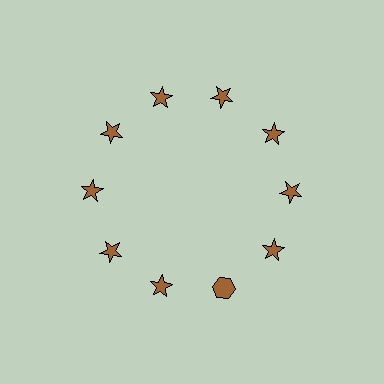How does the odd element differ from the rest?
It has a different shape: hexagon instead of star.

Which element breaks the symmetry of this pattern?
The brown hexagon at roughly the 5 o'clock position breaks the symmetry. All other shapes are brown stars.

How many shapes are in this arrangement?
There are 10 shapes arranged in a ring pattern.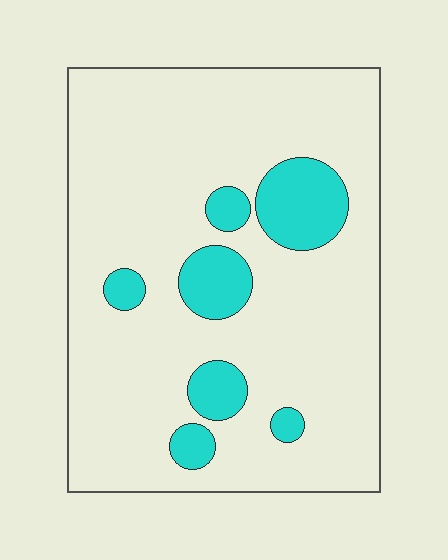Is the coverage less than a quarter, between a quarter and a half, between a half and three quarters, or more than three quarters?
Less than a quarter.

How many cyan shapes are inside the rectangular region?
7.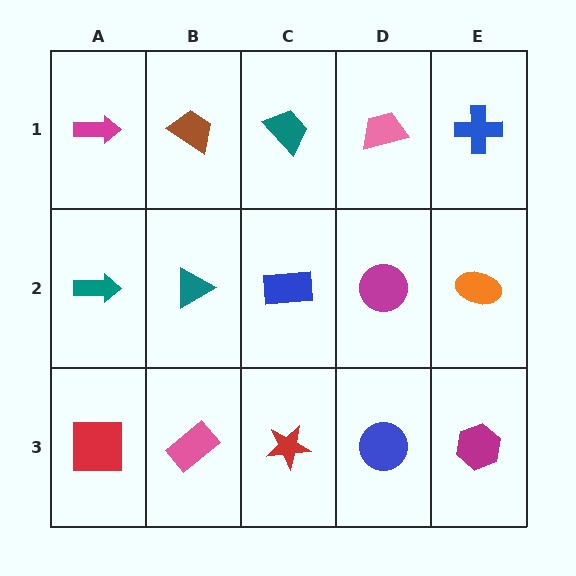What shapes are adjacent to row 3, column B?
A teal triangle (row 2, column B), a red square (row 3, column A), a red star (row 3, column C).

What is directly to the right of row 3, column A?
A pink rectangle.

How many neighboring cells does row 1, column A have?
2.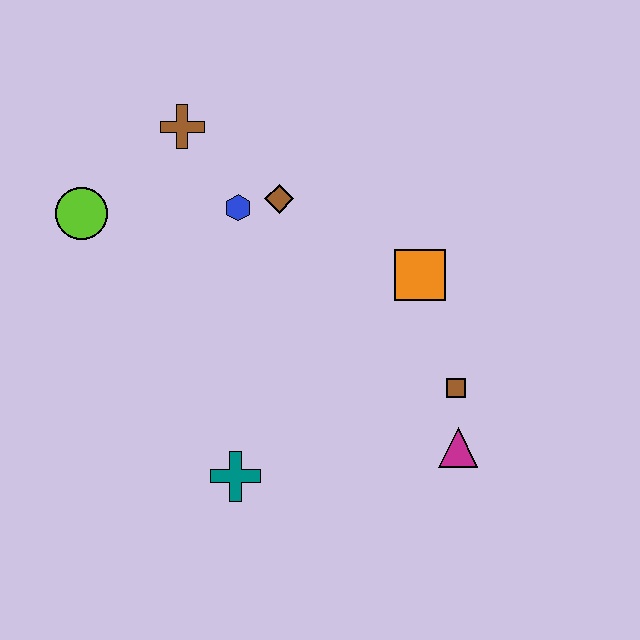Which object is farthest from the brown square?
The lime circle is farthest from the brown square.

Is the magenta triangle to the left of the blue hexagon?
No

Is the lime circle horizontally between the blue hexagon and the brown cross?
No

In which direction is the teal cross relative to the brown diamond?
The teal cross is below the brown diamond.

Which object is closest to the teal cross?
The magenta triangle is closest to the teal cross.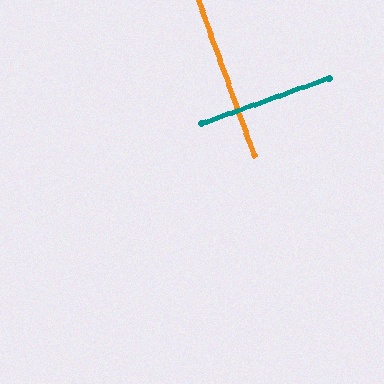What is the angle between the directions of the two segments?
Approximately 90 degrees.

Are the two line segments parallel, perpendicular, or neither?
Perpendicular — they meet at approximately 90°.